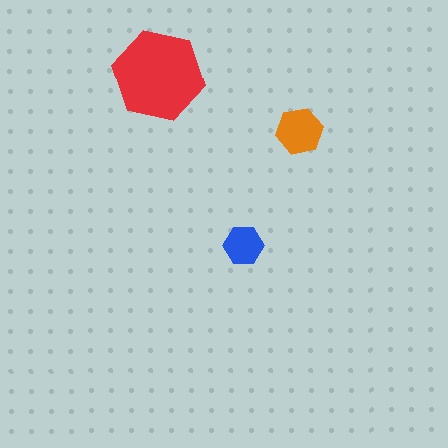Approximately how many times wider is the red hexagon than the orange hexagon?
About 2 times wider.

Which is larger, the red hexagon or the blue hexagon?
The red one.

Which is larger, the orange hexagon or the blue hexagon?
The orange one.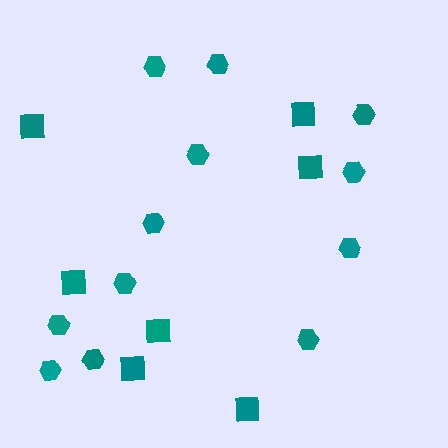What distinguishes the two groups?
There are 2 groups: one group of squares (7) and one group of hexagons (12).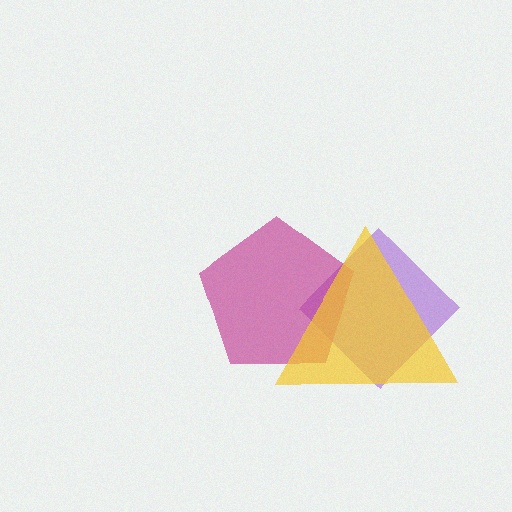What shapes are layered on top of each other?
The layered shapes are: a purple diamond, a magenta pentagon, a yellow triangle.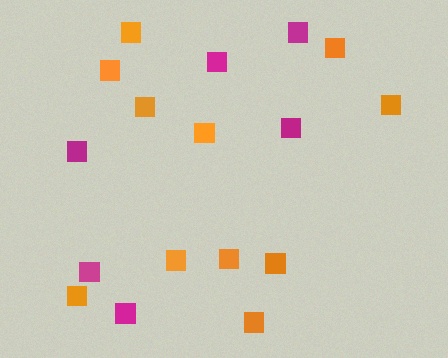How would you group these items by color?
There are 2 groups: one group of orange squares (11) and one group of magenta squares (6).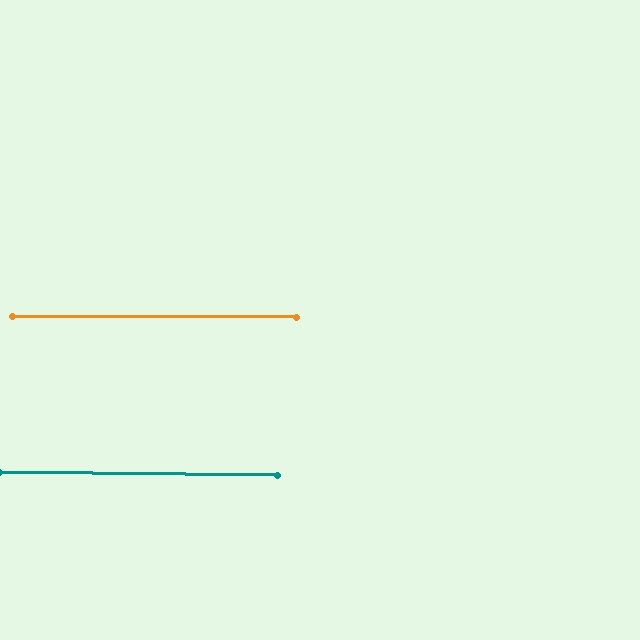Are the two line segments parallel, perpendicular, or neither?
Parallel — their directions differ by only 0.5°.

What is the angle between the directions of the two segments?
Approximately 1 degree.